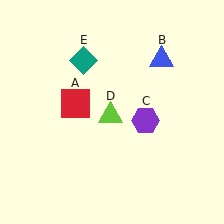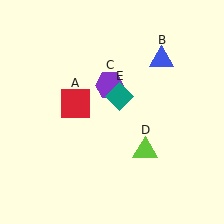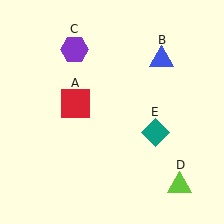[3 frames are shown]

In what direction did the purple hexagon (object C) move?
The purple hexagon (object C) moved up and to the left.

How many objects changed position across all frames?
3 objects changed position: purple hexagon (object C), lime triangle (object D), teal diamond (object E).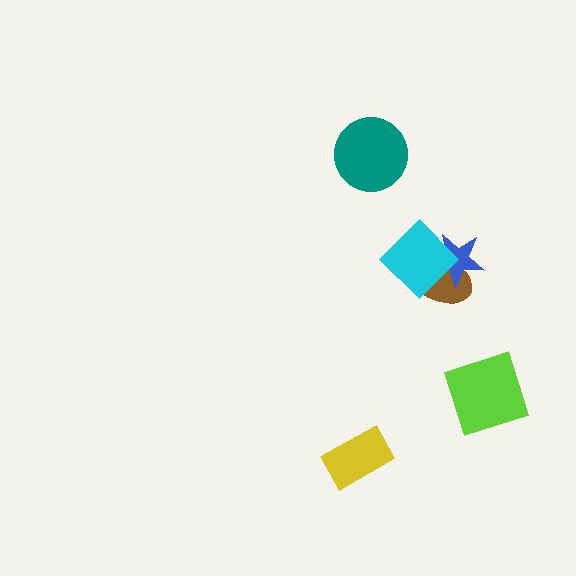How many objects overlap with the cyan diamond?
2 objects overlap with the cyan diamond.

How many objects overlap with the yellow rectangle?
0 objects overlap with the yellow rectangle.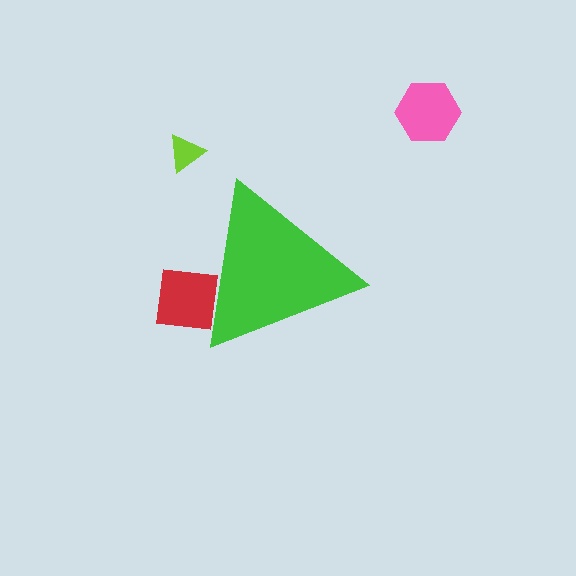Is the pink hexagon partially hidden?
No, the pink hexagon is fully visible.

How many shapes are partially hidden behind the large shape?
1 shape is partially hidden.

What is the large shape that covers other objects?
A green triangle.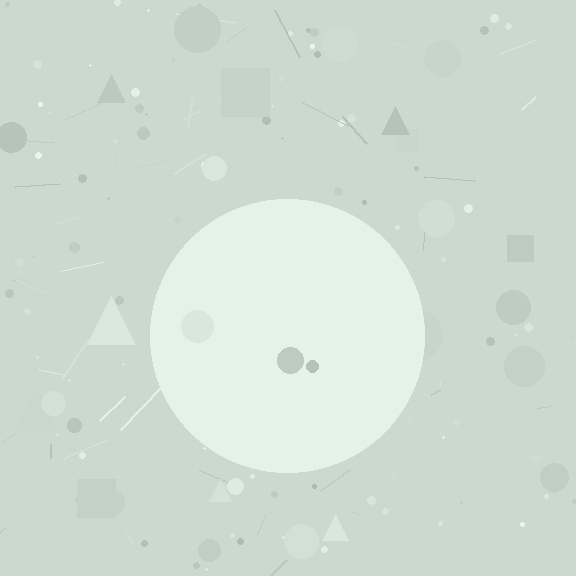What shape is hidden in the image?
A circle is hidden in the image.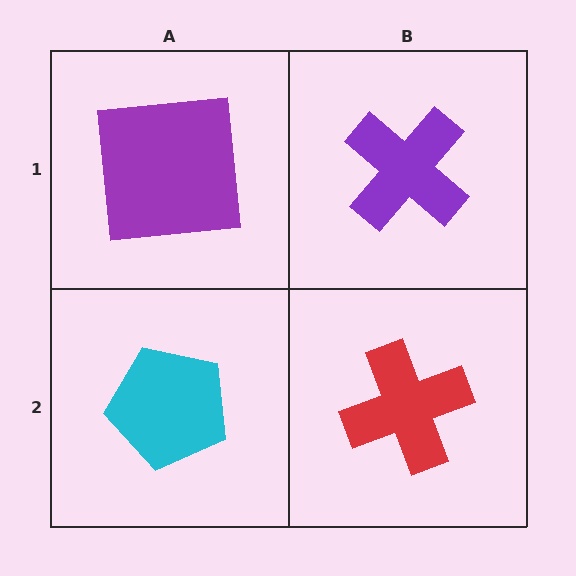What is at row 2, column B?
A red cross.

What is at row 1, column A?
A purple square.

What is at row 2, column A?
A cyan pentagon.